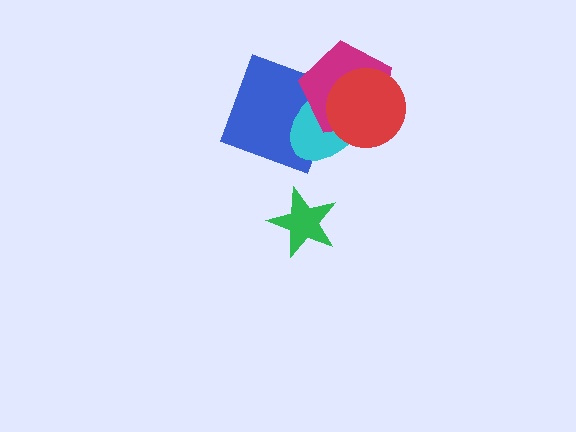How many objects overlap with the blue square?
2 objects overlap with the blue square.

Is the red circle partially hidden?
No, no other shape covers it.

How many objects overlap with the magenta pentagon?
3 objects overlap with the magenta pentagon.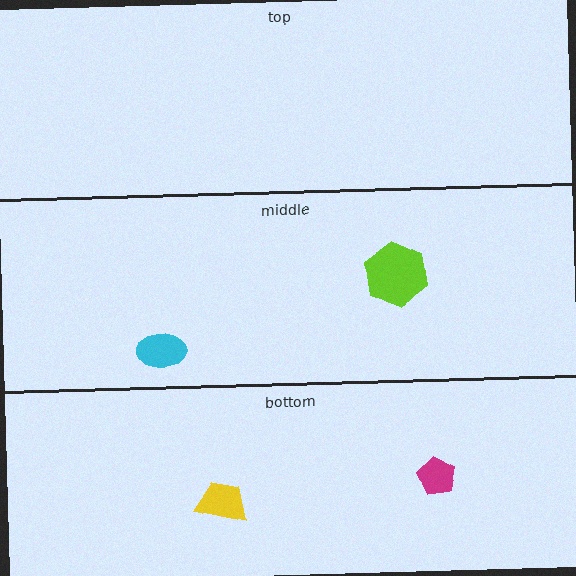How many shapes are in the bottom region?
2.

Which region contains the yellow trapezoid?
The bottom region.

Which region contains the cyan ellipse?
The middle region.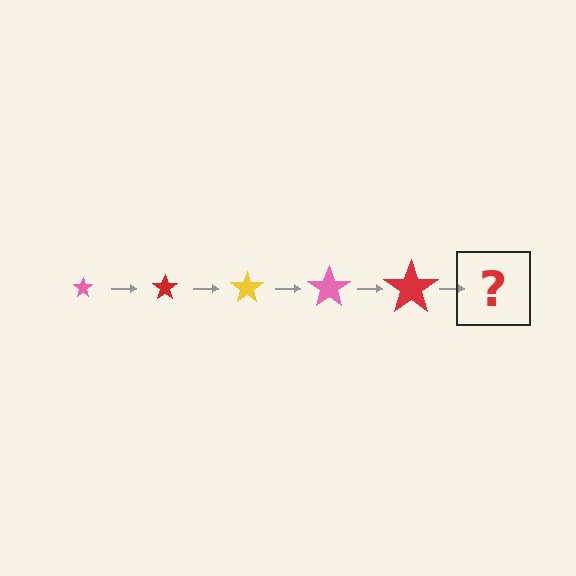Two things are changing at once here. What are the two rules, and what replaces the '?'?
The two rules are that the star grows larger each step and the color cycles through pink, red, and yellow. The '?' should be a yellow star, larger than the previous one.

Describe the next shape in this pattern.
It should be a yellow star, larger than the previous one.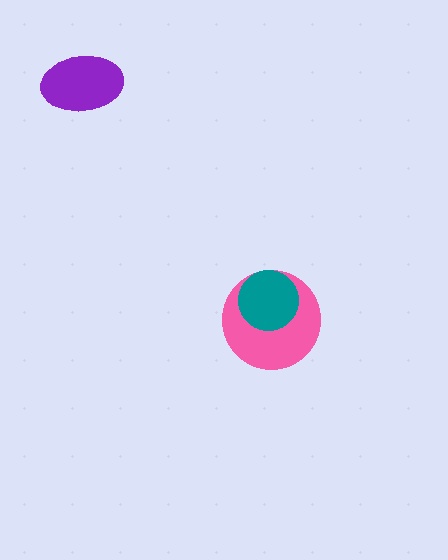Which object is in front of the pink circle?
The teal circle is in front of the pink circle.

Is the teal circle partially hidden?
No, no other shape covers it.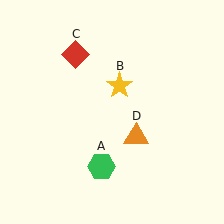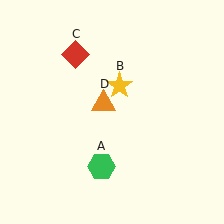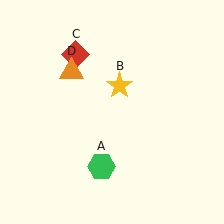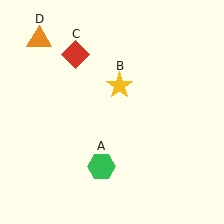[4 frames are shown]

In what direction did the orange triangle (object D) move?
The orange triangle (object D) moved up and to the left.